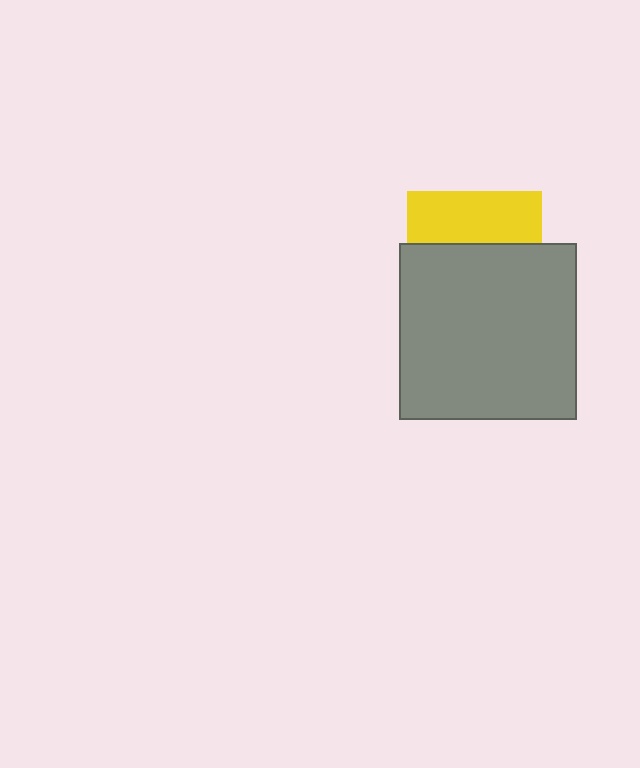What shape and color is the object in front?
The object in front is a gray square.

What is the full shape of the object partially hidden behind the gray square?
The partially hidden object is a yellow square.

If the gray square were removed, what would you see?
You would see the complete yellow square.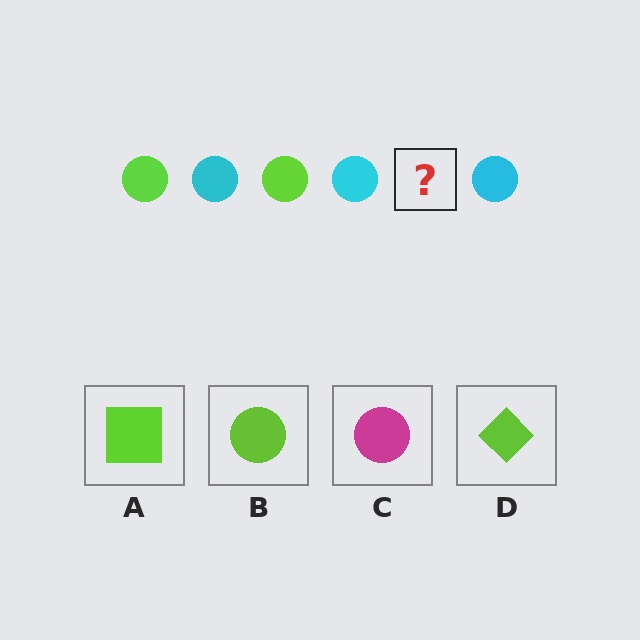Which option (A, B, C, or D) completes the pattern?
B.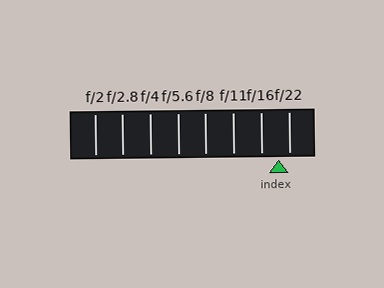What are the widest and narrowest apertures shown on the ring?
The widest aperture shown is f/2 and the narrowest is f/22.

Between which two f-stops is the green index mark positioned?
The index mark is between f/16 and f/22.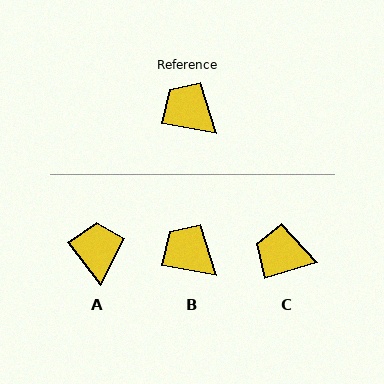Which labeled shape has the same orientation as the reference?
B.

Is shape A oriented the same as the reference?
No, it is off by about 43 degrees.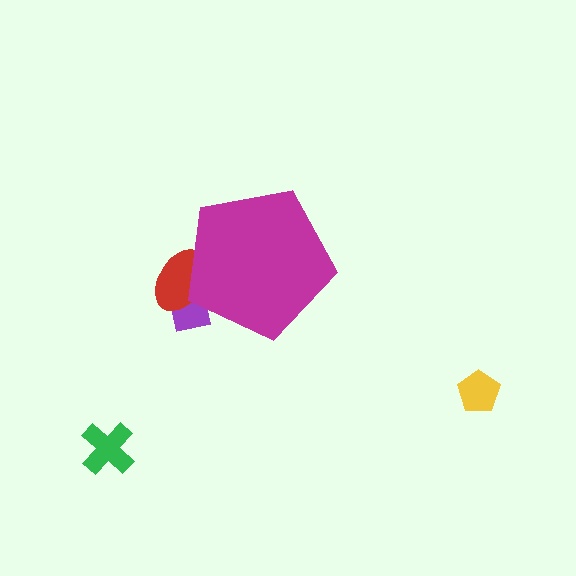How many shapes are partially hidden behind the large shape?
2 shapes are partially hidden.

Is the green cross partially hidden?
No, the green cross is fully visible.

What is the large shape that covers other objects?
A magenta pentagon.